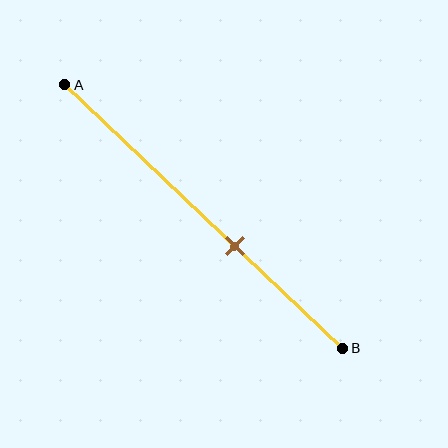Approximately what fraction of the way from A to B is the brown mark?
The brown mark is approximately 60% of the way from A to B.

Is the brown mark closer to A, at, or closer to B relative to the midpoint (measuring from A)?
The brown mark is closer to point B than the midpoint of segment AB.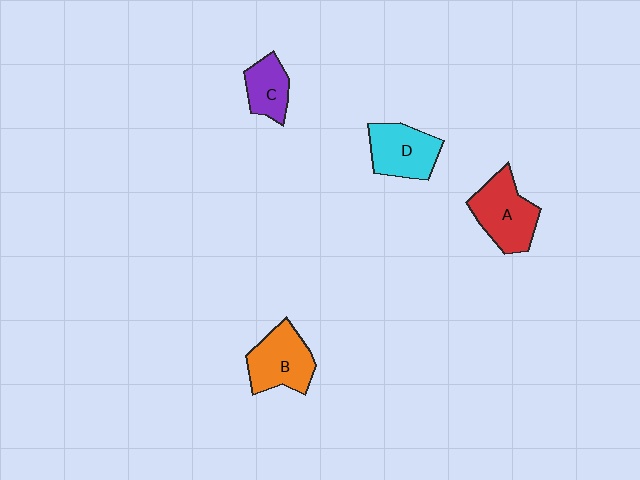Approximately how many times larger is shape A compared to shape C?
Approximately 1.6 times.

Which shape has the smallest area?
Shape C (purple).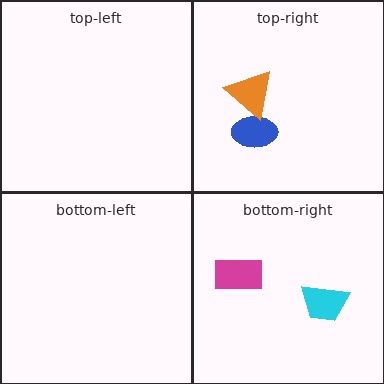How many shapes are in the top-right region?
2.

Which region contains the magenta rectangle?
The bottom-right region.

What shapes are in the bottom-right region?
The cyan trapezoid, the magenta rectangle.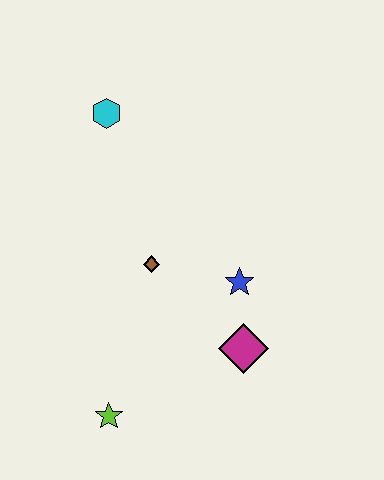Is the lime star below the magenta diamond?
Yes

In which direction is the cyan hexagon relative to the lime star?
The cyan hexagon is above the lime star.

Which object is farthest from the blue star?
The cyan hexagon is farthest from the blue star.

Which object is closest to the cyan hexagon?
The brown diamond is closest to the cyan hexagon.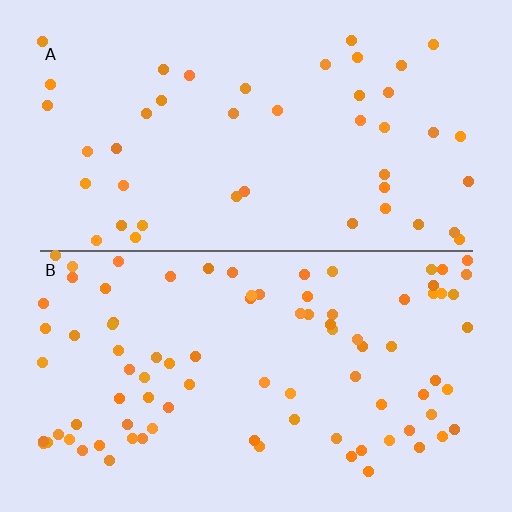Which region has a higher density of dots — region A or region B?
B (the bottom).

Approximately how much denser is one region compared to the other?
Approximately 2.0× — region B over region A.